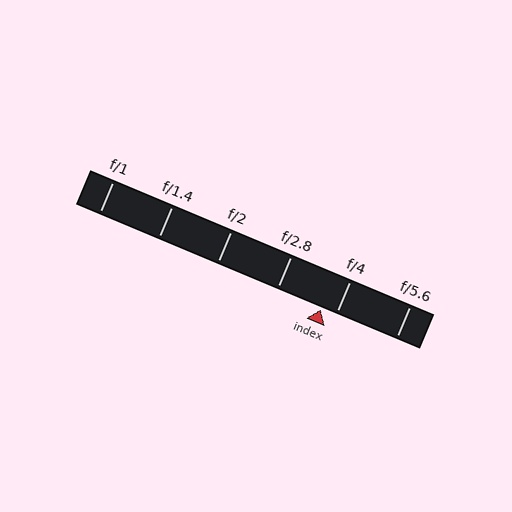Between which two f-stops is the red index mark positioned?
The index mark is between f/2.8 and f/4.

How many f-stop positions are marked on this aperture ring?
There are 6 f-stop positions marked.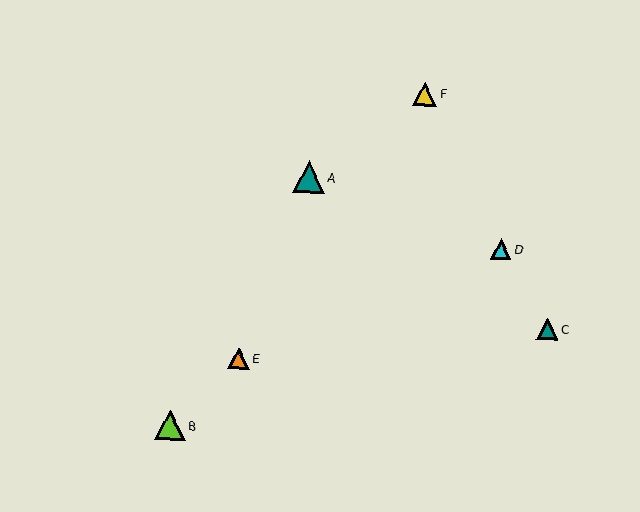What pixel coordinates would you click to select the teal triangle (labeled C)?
Click at (547, 329) to select the teal triangle C.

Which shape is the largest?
The teal triangle (labeled A) is the largest.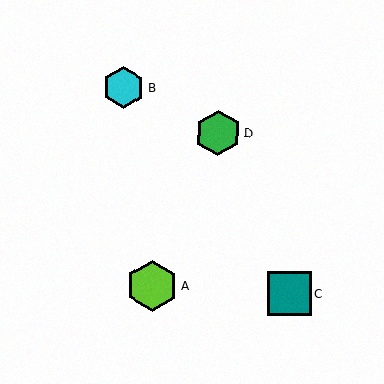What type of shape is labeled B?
Shape B is a cyan hexagon.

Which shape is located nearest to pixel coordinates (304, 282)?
The teal square (labeled C) at (289, 294) is nearest to that location.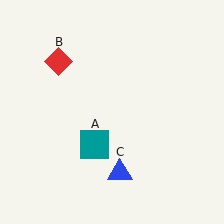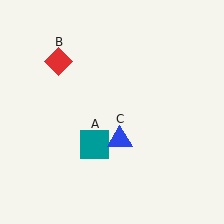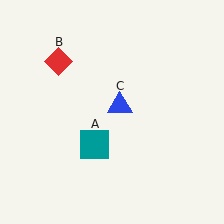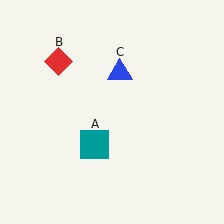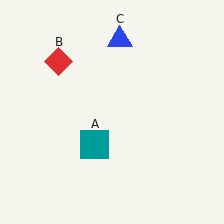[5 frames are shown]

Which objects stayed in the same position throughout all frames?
Teal square (object A) and red diamond (object B) remained stationary.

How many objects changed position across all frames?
1 object changed position: blue triangle (object C).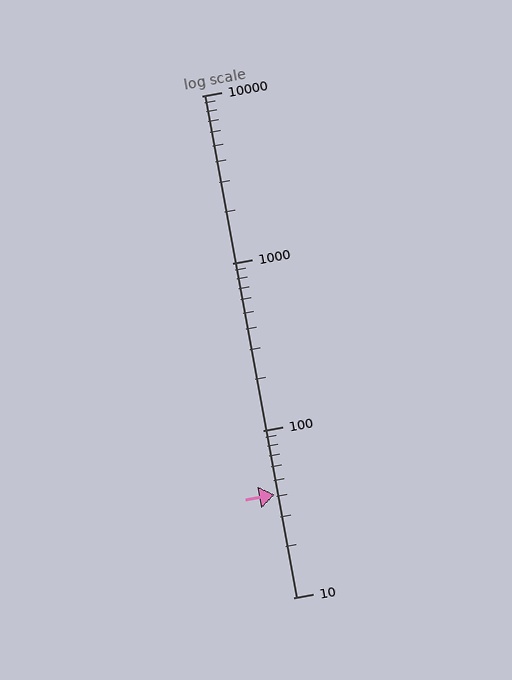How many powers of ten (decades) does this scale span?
The scale spans 3 decades, from 10 to 10000.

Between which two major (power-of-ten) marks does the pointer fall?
The pointer is between 10 and 100.